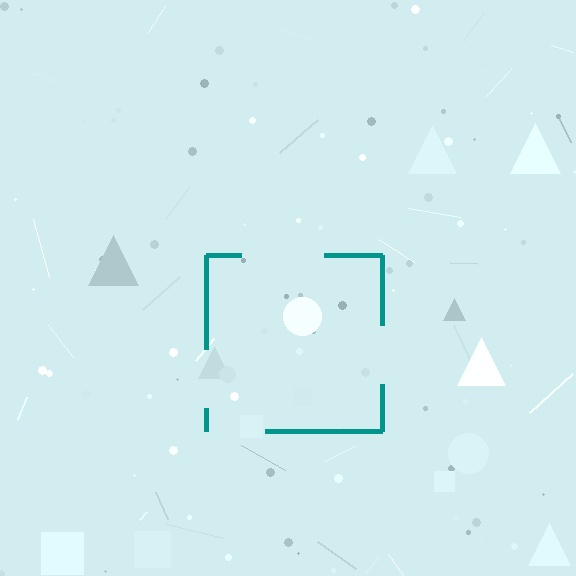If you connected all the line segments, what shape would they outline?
They would outline a square.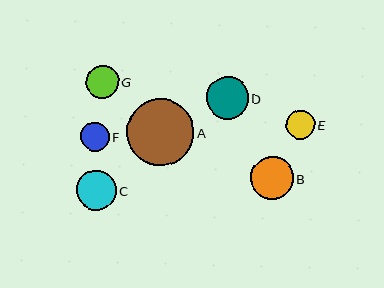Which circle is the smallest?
Circle E is the smallest with a size of approximately 28 pixels.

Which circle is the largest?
Circle A is the largest with a size of approximately 67 pixels.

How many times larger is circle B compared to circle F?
Circle B is approximately 1.5 times the size of circle F.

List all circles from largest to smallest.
From largest to smallest: A, B, D, C, G, F, E.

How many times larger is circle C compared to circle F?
Circle C is approximately 1.4 times the size of circle F.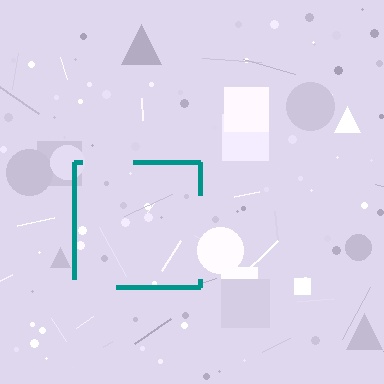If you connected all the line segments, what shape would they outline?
They would outline a square.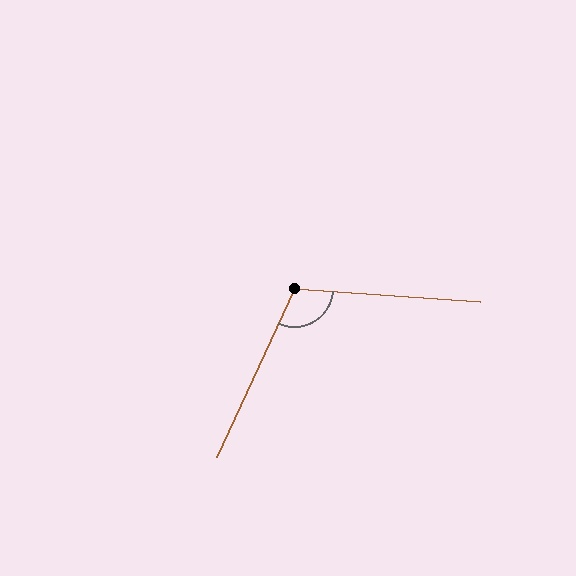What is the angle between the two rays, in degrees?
Approximately 111 degrees.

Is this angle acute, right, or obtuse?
It is obtuse.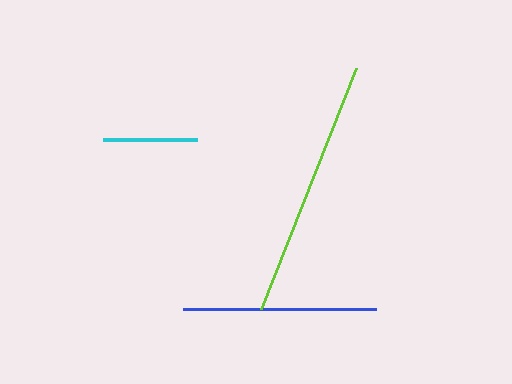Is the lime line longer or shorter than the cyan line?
The lime line is longer than the cyan line.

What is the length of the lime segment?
The lime segment is approximately 259 pixels long.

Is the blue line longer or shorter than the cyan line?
The blue line is longer than the cyan line.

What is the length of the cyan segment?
The cyan segment is approximately 95 pixels long.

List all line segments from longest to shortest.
From longest to shortest: lime, blue, cyan.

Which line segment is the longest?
The lime line is the longest at approximately 259 pixels.